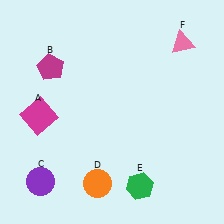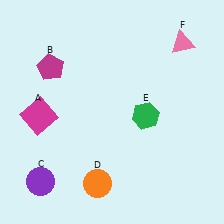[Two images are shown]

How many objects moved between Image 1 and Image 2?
1 object moved between the two images.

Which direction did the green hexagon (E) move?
The green hexagon (E) moved up.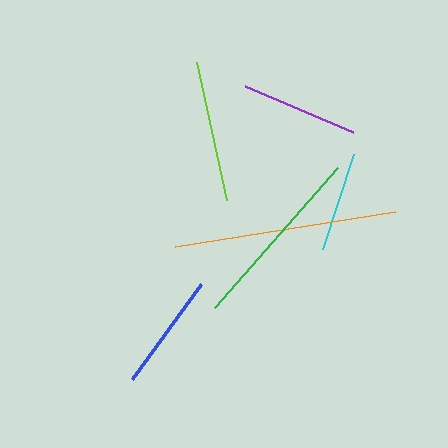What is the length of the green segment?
The green segment is approximately 186 pixels long.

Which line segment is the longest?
The orange line is the longest at approximately 222 pixels.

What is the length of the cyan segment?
The cyan segment is approximately 100 pixels long.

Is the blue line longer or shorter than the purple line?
The purple line is longer than the blue line.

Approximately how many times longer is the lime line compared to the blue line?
The lime line is approximately 1.2 times the length of the blue line.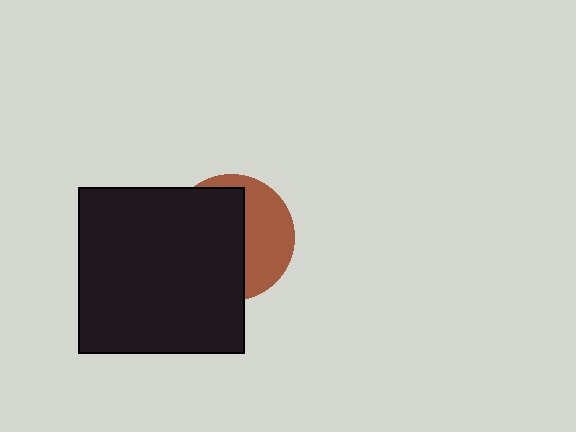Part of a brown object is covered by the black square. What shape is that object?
It is a circle.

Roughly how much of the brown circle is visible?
A small part of it is visible (roughly 40%).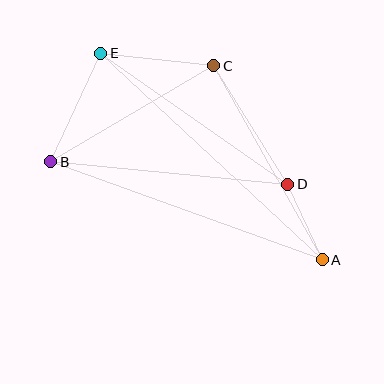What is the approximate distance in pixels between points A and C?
The distance between A and C is approximately 222 pixels.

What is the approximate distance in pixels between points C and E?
The distance between C and E is approximately 114 pixels.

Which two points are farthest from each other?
Points A and E are farthest from each other.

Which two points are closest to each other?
Points A and D are closest to each other.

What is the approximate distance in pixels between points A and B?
The distance between A and B is approximately 288 pixels.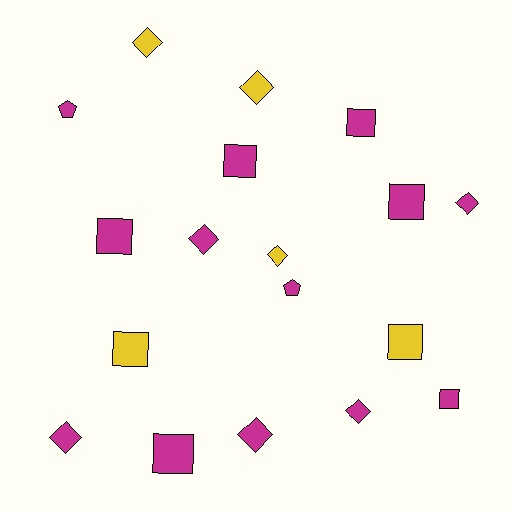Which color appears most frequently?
Magenta, with 13 objects.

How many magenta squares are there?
There are 6 magenta squares.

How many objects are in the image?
There are 18 objects.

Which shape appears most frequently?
Diamond, with 8 objects.